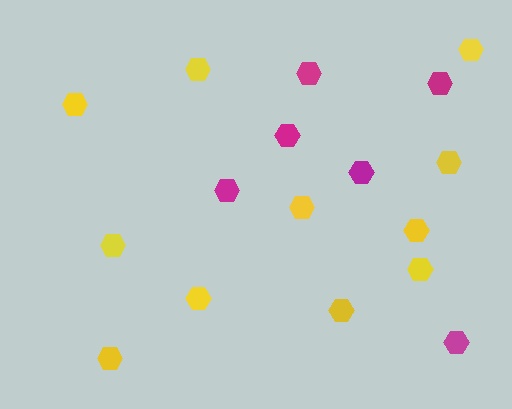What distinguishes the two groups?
There are 2 groups: one group of yellow hexagons (11) and one group of magenta hexagons (6).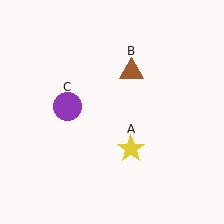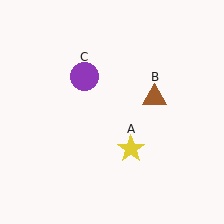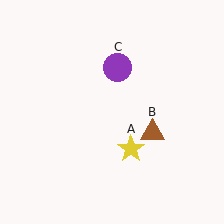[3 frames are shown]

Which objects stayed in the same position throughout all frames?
Yellow star (object A) remained stationary.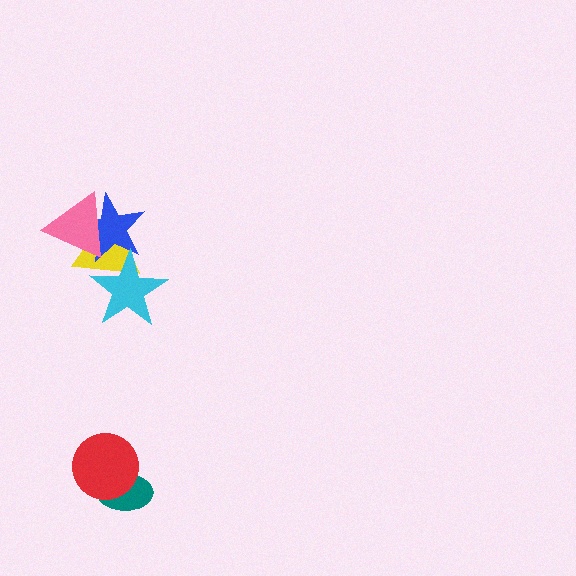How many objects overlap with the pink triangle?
2 objects overlap with the pink triangle.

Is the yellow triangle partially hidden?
Yes, it is partially covered by another shape.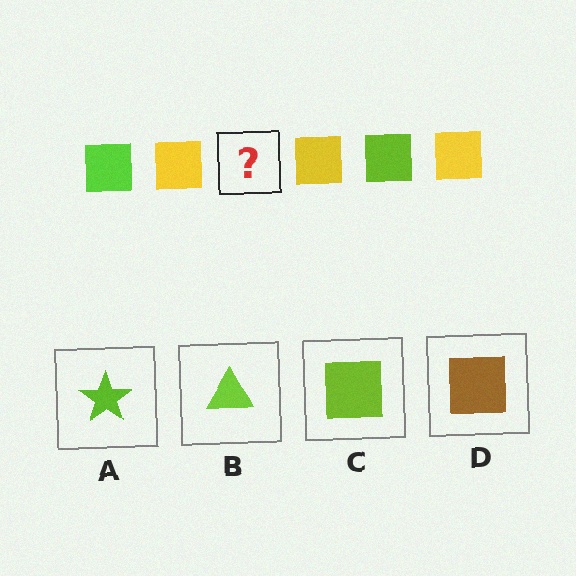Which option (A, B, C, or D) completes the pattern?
C.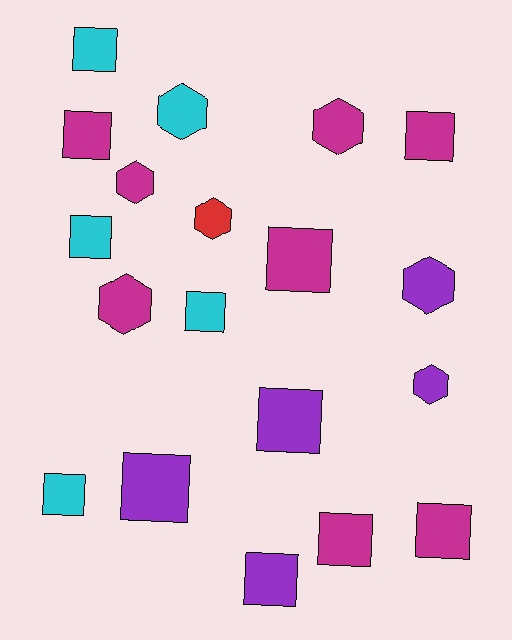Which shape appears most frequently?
Square, with 12 objects.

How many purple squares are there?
There are 3 purple squares.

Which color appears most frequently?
Magenta, with 8 objects.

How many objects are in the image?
There are 19 objects.